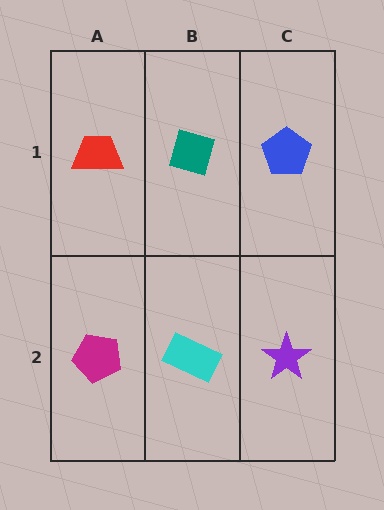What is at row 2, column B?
A cyan rectangle.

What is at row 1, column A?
A red trapezoid.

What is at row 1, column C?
A blue pentagon.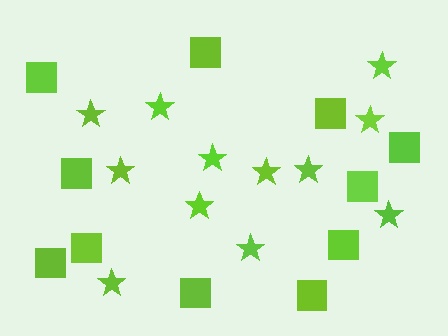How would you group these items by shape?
There are 2 groups: one group of stars (12) and one group of squares (11).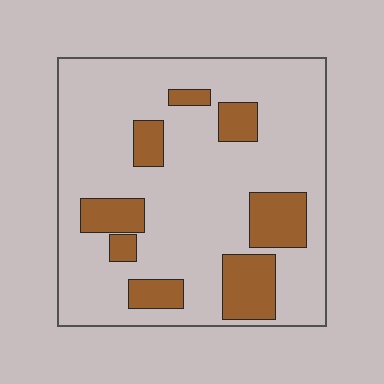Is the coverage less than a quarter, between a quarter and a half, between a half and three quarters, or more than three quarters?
Less than a quarter.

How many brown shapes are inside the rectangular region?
8.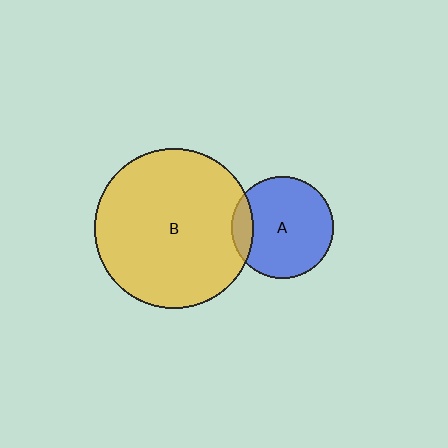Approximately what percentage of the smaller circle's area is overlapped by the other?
Approximately 15%.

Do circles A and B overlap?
Yes.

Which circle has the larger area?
Circle B (yellow).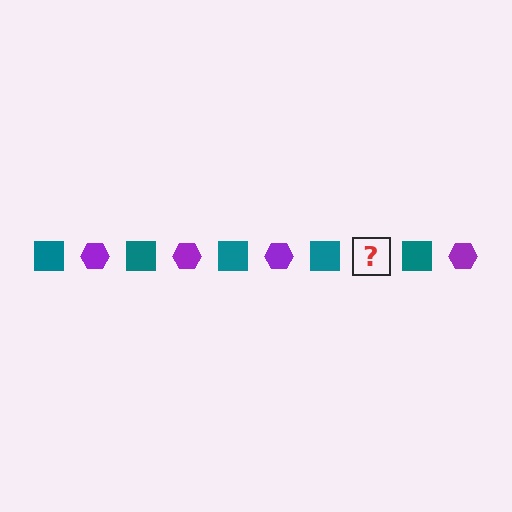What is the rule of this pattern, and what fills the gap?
The rule is that the pattern alternates between teal square and purple hexagon. The gap should be filled with a purple hexagon.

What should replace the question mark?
The question mark should be replaced with a purple hexagon.